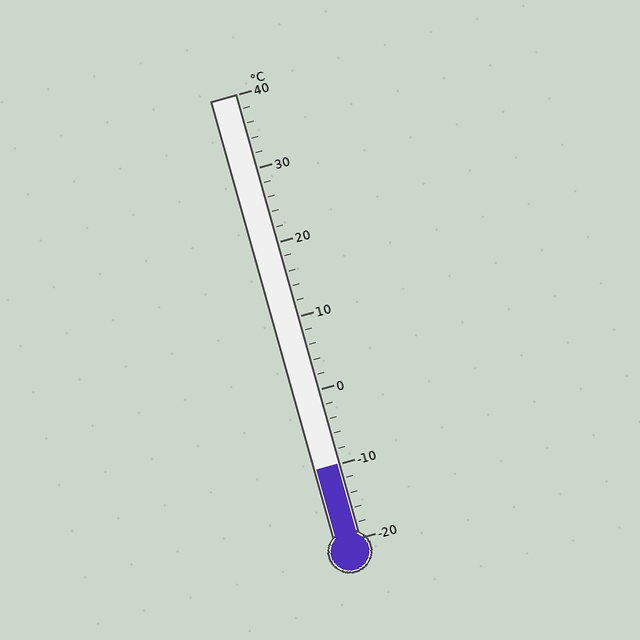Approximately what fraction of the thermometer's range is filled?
The thermometer is filled to approximately 15% of its range.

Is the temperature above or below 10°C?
The temperature is below 10°C.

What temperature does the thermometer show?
The thermometer shows approximately -10°C.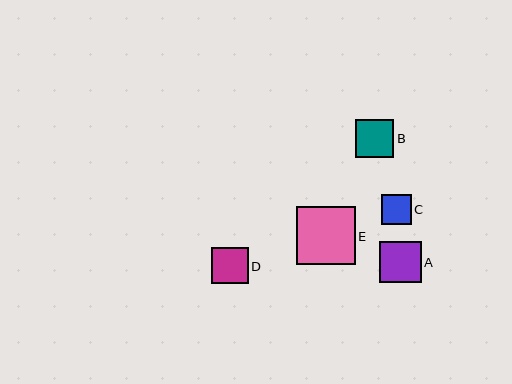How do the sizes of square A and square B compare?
Square A and square B are approximately the same size.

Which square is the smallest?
Square C is the smallest with a size of approximately 30 pixels.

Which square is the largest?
Square E is the largest with a size of approximately 59 pixels.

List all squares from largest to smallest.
From largest to smallest: E, A, B, D, C.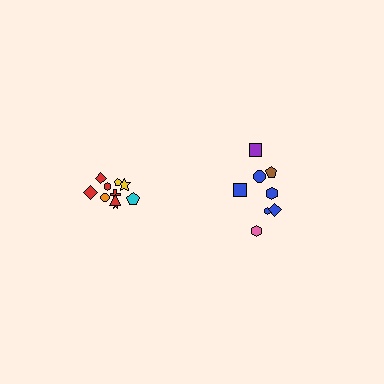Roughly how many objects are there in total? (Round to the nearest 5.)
Roughly 20 objects in total.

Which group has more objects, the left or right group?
The left group.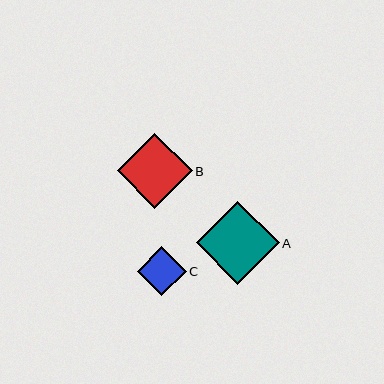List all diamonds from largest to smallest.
From largest to smallest: A, B, C.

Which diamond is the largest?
Diamond A is the largest with a size of approximately 83 pixels.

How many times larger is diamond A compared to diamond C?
Diamond A is approximately 1.7 times the size of diamond C.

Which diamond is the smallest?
Diamond C is the smallest with a size of approximately 49 pixels.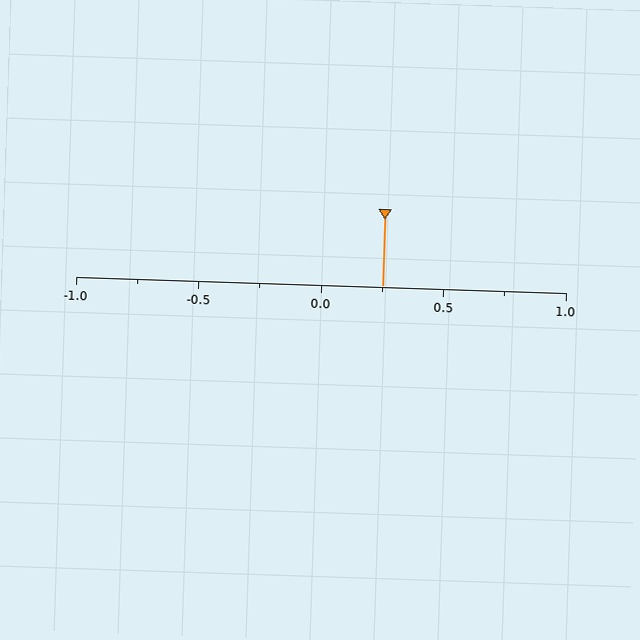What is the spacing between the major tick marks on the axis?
The major ticks are spaced 0.5 apart.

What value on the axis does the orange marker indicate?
The marker indicates approximately 0.25.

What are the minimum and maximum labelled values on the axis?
The axis runs from -1.0 to 1.0.